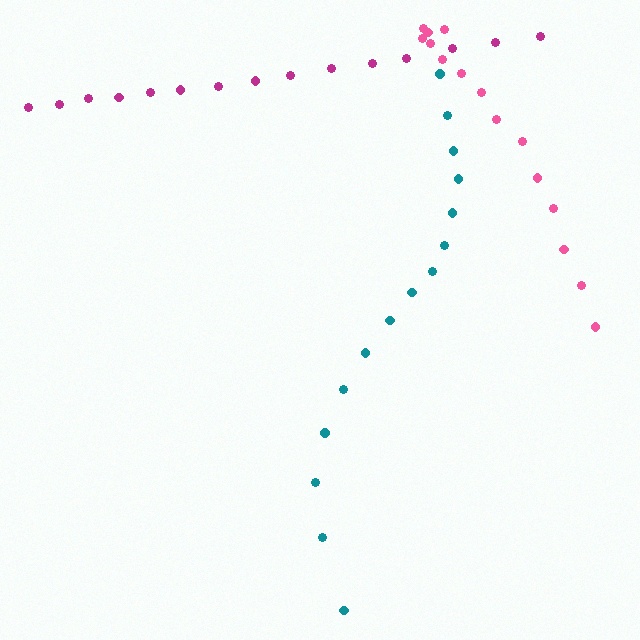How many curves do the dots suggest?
There are 3 distinct paths.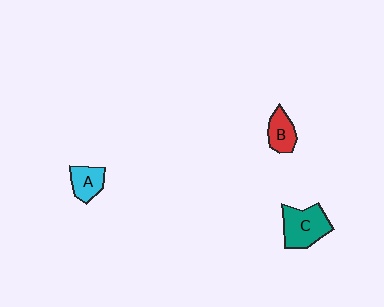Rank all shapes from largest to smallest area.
From largest to smallest: C (teal), B (red), A (cyan).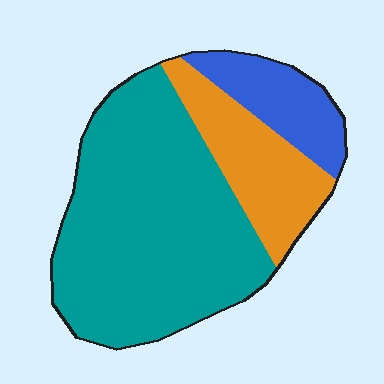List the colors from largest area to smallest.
From largest to smallest: teal, orange, blue.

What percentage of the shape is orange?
Orange covers around 20% of the shape.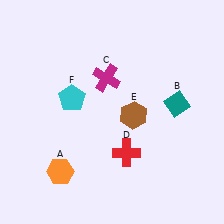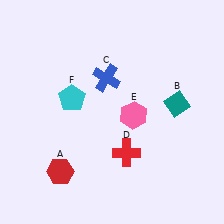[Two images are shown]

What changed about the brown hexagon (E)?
In Image 1, E is brown. In Image 2, it changed to pink.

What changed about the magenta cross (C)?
In Image 1, C is magenta. In Image 2, it changed to blue.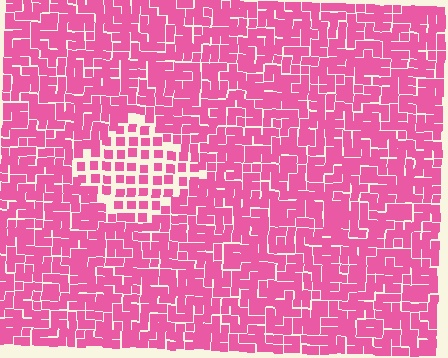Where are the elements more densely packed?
The elements are more densely packed outside the diamond boundary.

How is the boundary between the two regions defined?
The boundary is defined by a change in element density (approximately 1.9x ratio). All elements are the same color, size, and shape.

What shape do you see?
I see a diamond.